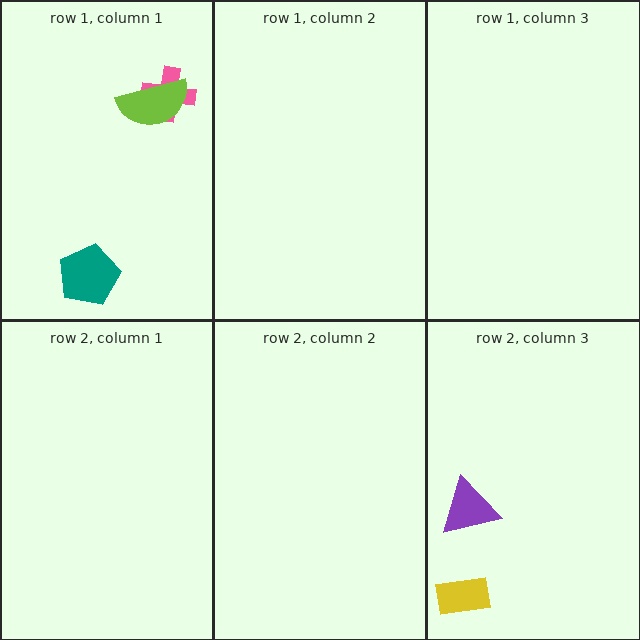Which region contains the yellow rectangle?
The row 2, column 3 region.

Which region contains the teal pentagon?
The row 1, column 1 region.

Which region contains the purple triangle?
The row 2, column 3 region.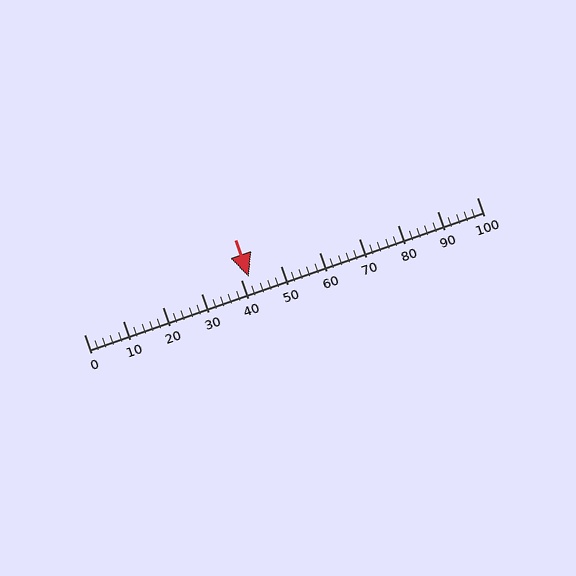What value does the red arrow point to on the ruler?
The red arrow points to approximately 42.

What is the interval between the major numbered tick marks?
The major tick marks are spaced 10 units apart.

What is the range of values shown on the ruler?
The ruler shows values from 0 to 100.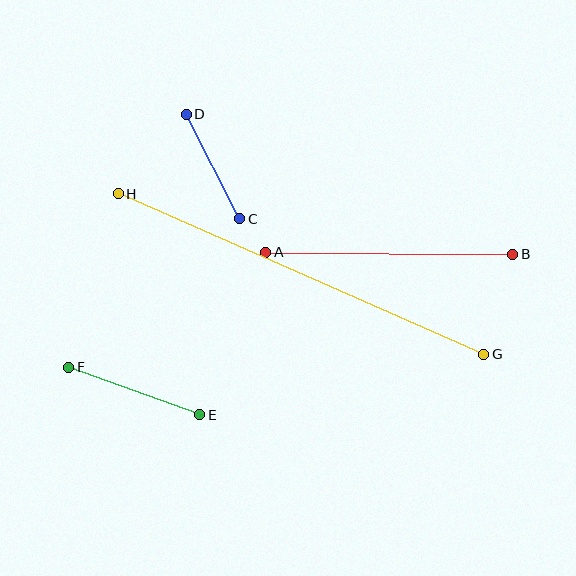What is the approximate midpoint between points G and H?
The midpoint is at approximately (301, 274) pixels.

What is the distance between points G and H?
The distance is approximately 399 pixels.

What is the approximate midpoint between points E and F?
The midpoint is at approximately (134, 391) pixels.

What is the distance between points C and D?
The distance is approximately 117 pixels.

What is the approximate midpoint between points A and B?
The midpoint is at approximately (389, 253) pixels.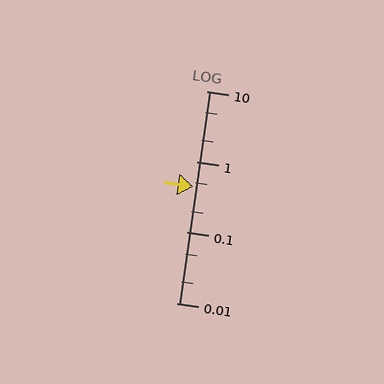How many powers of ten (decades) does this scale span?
The scale spans 3 decades, from 0.01 to 10.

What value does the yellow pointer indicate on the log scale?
The pointer indicates approximately 0.44.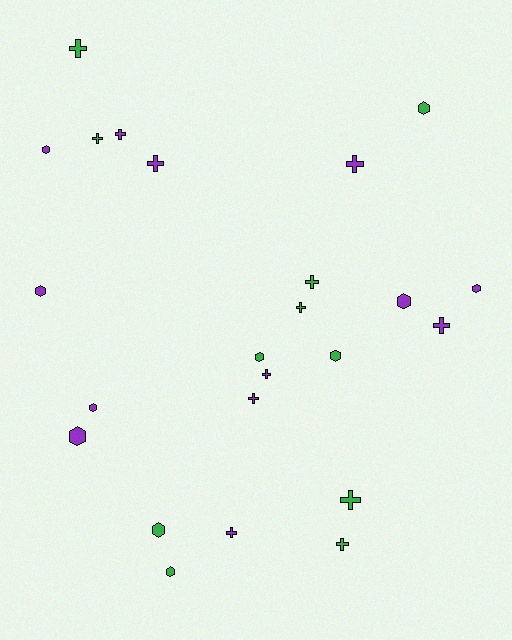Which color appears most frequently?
Purple, with 13 objects.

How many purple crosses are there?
There are 7 purple crosses.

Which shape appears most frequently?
Cross, with 13 objects.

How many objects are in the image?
There are 24 objects.